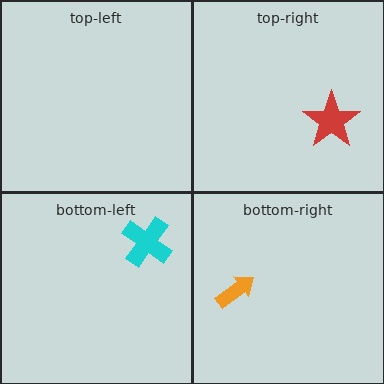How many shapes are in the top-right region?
1.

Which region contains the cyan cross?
The bottom-left region.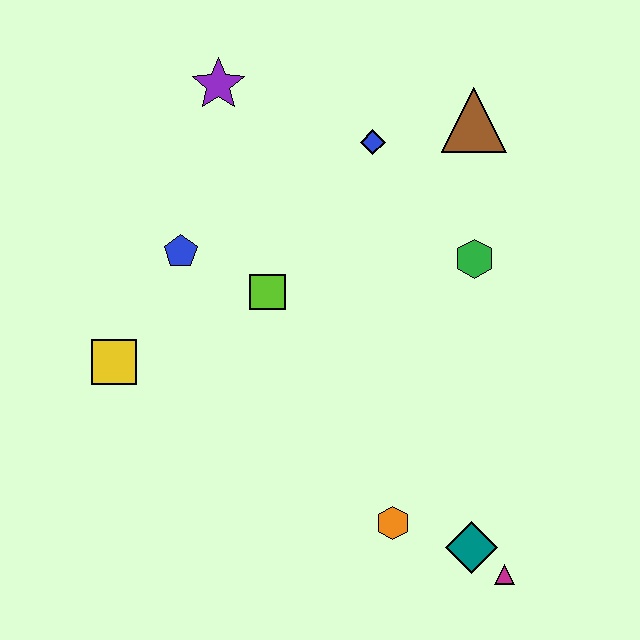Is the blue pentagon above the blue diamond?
No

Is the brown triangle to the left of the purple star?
No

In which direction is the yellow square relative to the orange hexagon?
The yellow square is to the left of the orange hexagon.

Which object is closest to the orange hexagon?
The teal diamond is closest to the orange hexagon.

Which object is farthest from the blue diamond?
The magenta triangle is farthest from the blue diamond.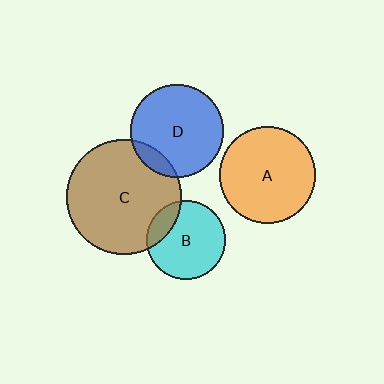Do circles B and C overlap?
Yes.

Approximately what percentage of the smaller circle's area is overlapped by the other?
Approximately 20%.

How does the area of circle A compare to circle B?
Approximately 1.5 times.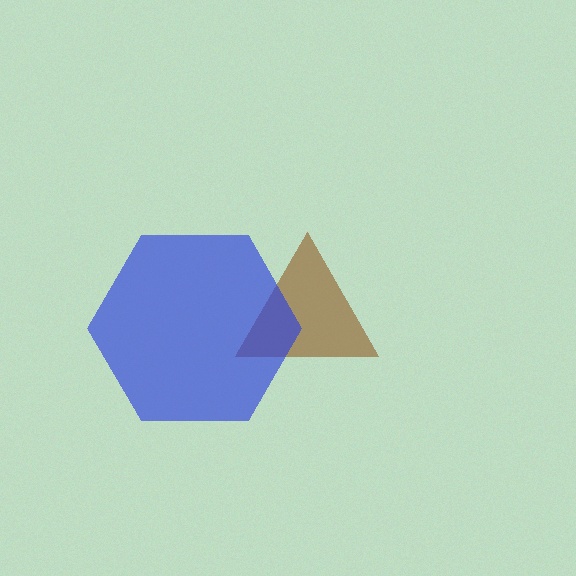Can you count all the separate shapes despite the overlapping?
Yes, there are 2 separate shapes.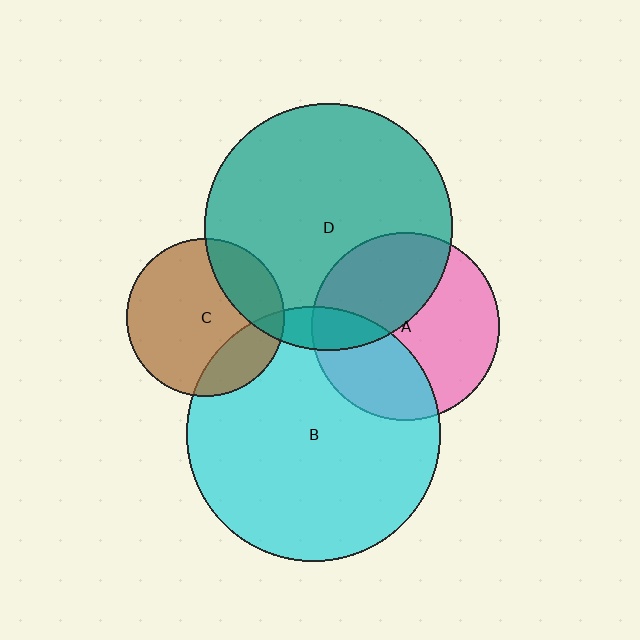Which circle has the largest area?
Circle B (cyan).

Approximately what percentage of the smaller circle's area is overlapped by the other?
Approximately 40%.